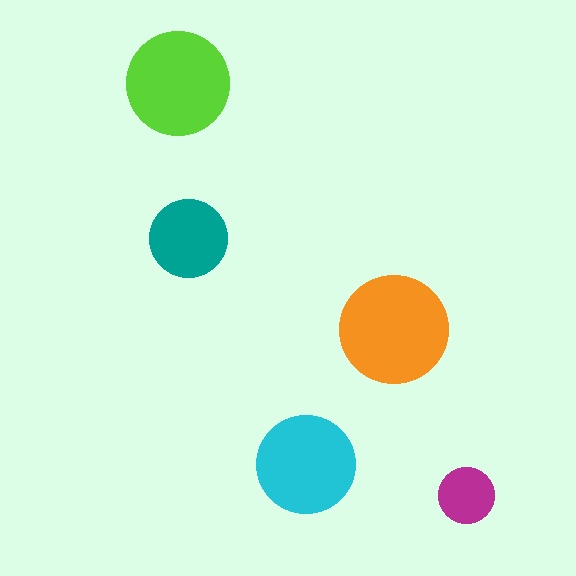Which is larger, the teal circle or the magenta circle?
The teal one.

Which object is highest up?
The lime circle is topmost.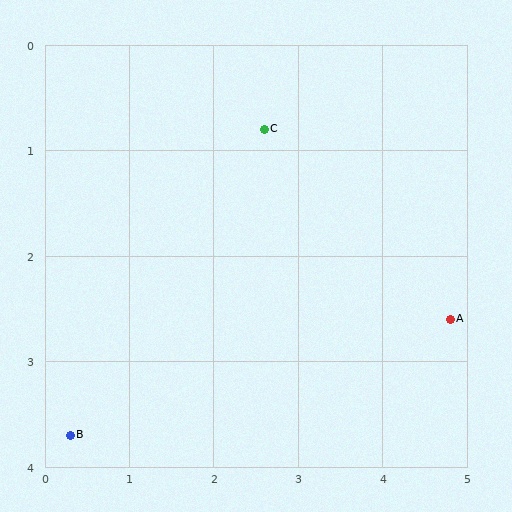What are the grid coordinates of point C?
Point C is at approximately (2.6, 0.8).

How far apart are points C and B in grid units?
Points C and B are about 3.7 grid units apart.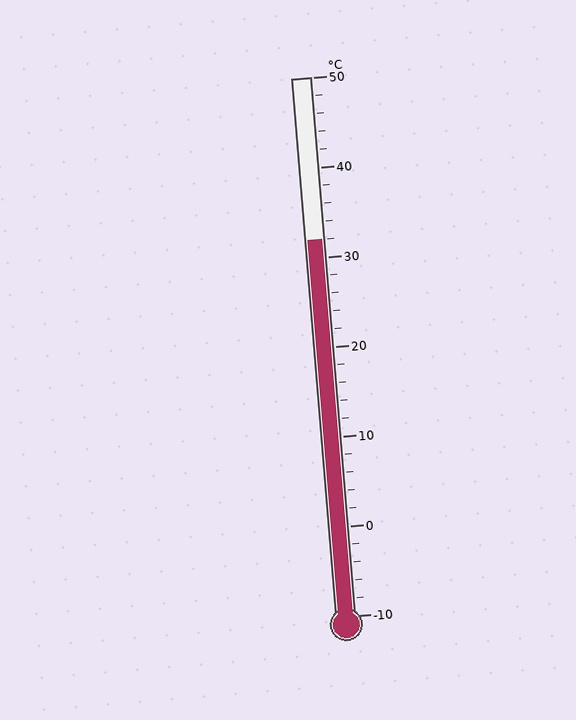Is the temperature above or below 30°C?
The temperature is above 30°C.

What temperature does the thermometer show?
The thermometer shows approximately 32°C.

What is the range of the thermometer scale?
The thermometer scale ranges from -10°C to 50°C.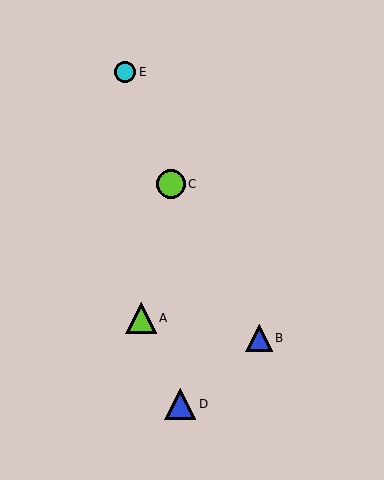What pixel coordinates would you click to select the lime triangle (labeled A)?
Click at (141, 318) to select the lime triangle A.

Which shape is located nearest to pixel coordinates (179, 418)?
The blue triangle (labeled D) at (180, 404) is nearest to that location.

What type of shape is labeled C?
Shape C is a lime circle.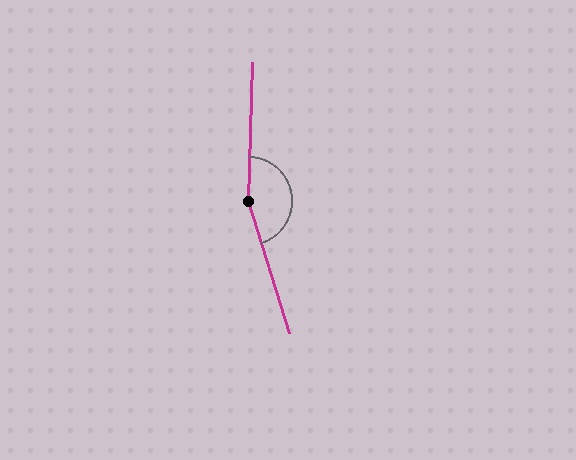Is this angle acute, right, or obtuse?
It is obtuse.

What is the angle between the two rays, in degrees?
Approximately 161 degrees.